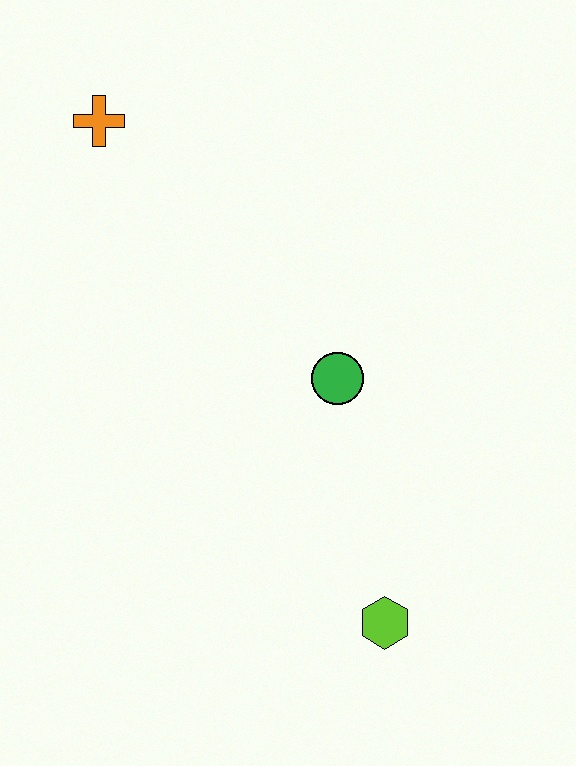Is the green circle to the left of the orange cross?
No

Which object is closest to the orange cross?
The green circle is closest to the orange cross.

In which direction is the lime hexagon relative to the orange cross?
The lime hexagon is below the orange cross.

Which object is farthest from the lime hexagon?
The orange cross is farthest from the lime hexagon.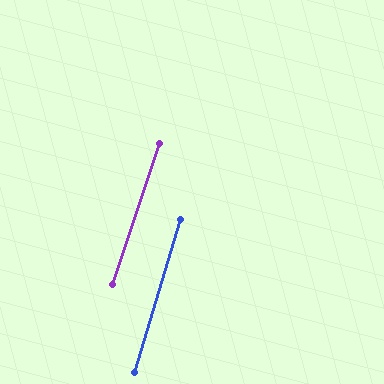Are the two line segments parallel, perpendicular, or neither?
Parallel — their directions differ by only 1.7°.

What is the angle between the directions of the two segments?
Approximately 2 degrees.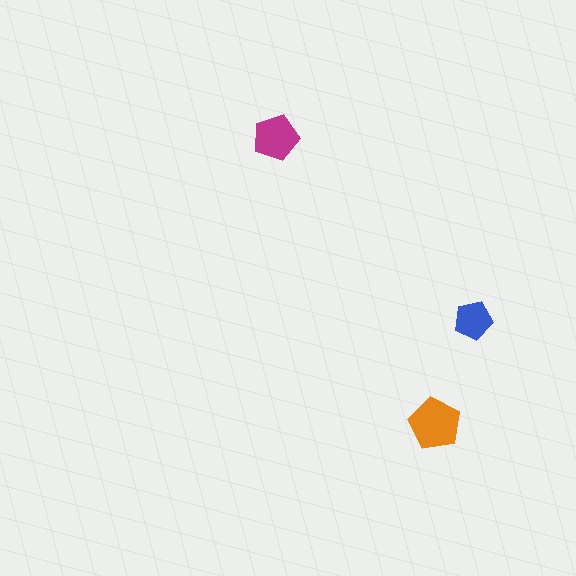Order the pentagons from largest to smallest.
the orange one, the magenta one, the blue one.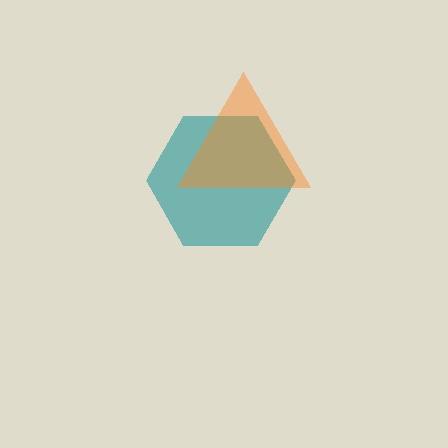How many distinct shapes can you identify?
There are 2 distinct shapes: a teal hexagon, an orange triangle.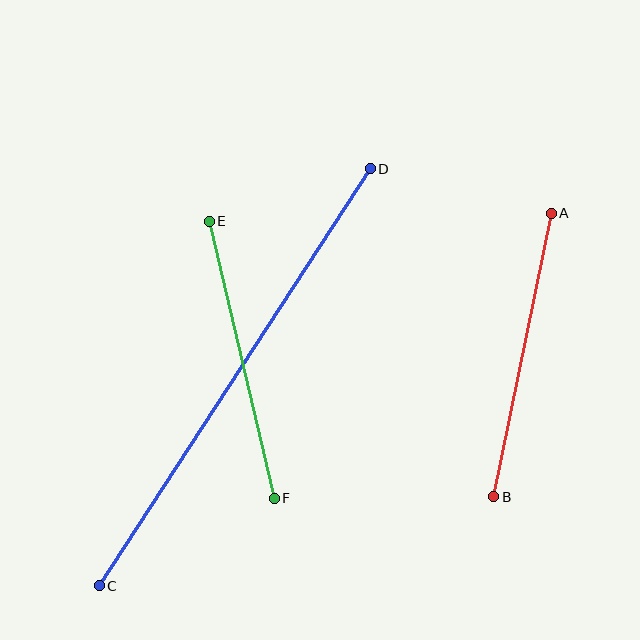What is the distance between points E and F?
The distance is approximately 285 pixels.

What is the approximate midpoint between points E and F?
The midpoint is at approximately (242, 360) pixels.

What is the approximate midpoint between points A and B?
The midpoint is at approximately (523, 355) pixels.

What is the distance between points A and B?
The distance is approximately 289 pixels.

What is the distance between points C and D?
The distance is approximately 497 pixels.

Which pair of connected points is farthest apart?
Points C and D are farthest apart.